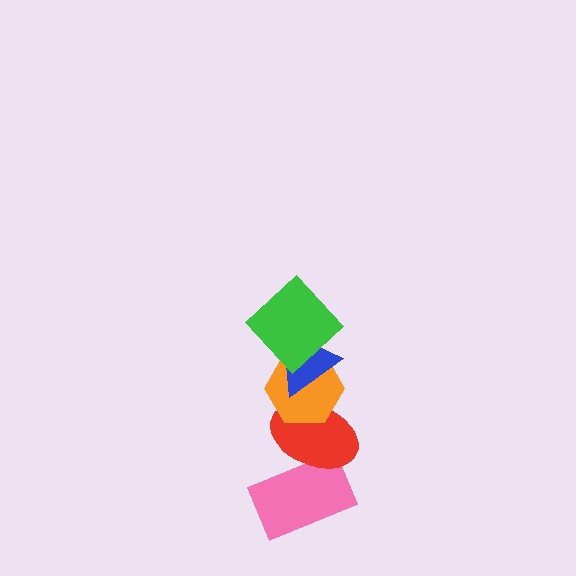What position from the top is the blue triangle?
The blue triangle is 2nd from the top.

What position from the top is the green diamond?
The green diamond is 1st from the top.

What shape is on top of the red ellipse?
The orange hexagon is on top of the red ellipse.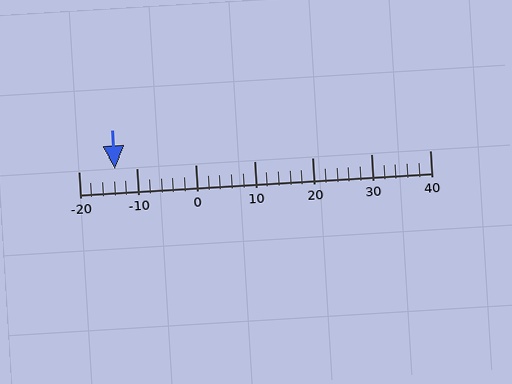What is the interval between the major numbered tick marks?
The major tick marks are spaced 10 units apart.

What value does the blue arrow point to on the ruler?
The blue arrow points to approximately -14.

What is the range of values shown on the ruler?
The ruler shows values from -20 to 40.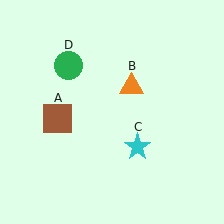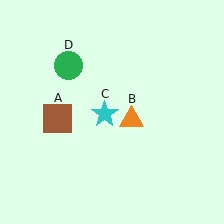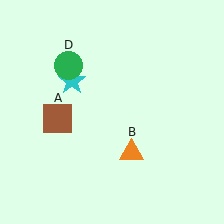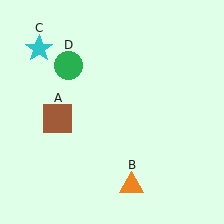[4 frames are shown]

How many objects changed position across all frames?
2 objects changed position: orange triangle (object B), cyan star (object C).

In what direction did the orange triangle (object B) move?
The orange triangle (object B) moved down.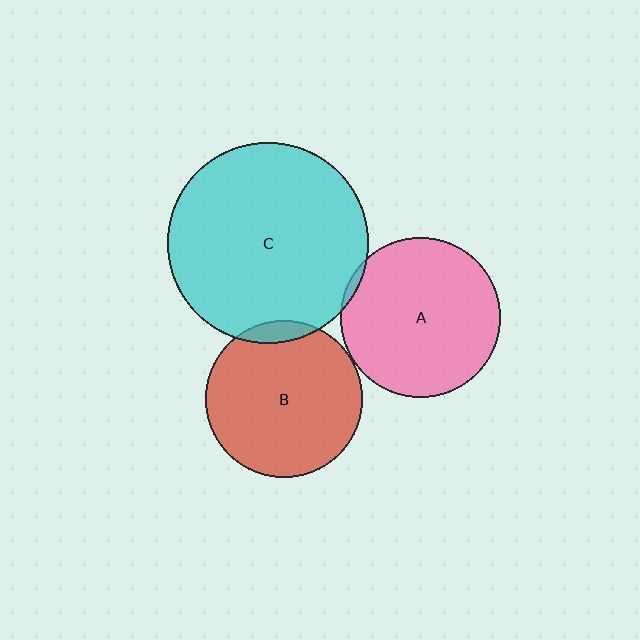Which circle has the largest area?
Circle C (cyan).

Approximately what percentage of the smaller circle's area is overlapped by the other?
Approximately 5%.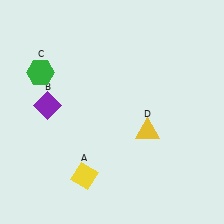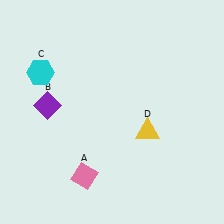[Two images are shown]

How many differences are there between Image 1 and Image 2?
There are 2 differences between the two images.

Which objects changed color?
A changed from yellow to pink. C changed from green to cyan.